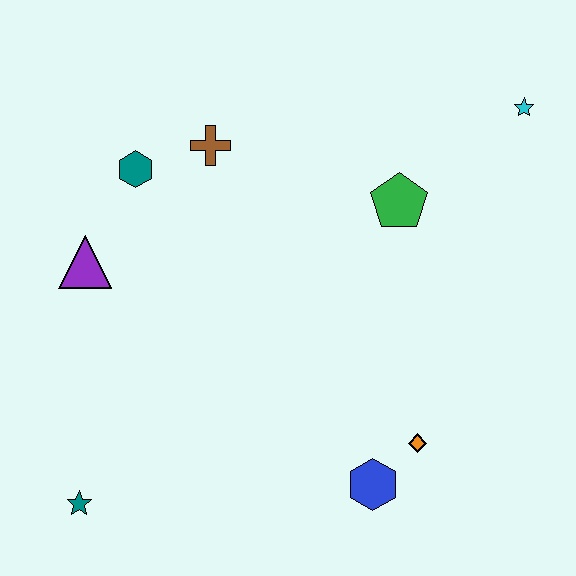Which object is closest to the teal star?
The purple triangle is closest to the teal star.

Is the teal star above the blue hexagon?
No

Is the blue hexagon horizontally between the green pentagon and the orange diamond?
No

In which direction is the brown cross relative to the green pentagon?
The brown cross is to the left of the green pentagon.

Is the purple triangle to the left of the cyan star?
Yes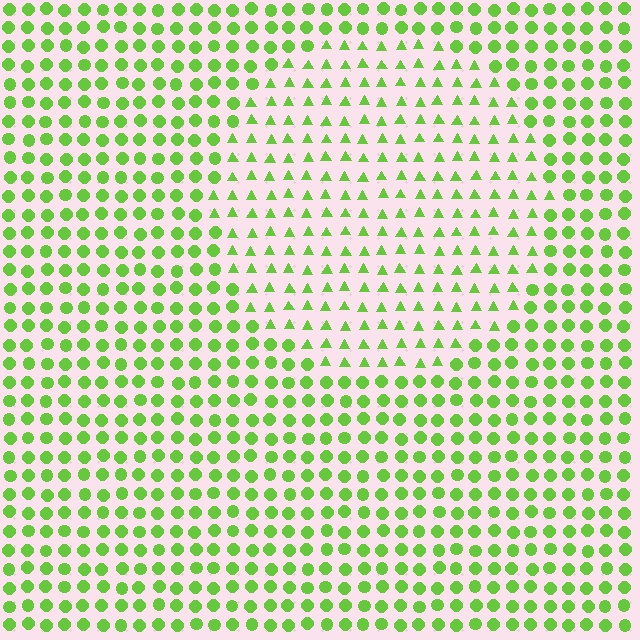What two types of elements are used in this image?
The image uses triangles inside the circle region and circles outside it.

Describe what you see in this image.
The image is filled with small lime elements arranged in a uniform grid. A circle-shaped region contains triangles, while the surrounding area contains circles. The boundary is defined purely by the change in element shape.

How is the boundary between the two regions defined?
The boundary is defined by a change in element shape: triangles inside vs. circles outside. All elements share the same color and spacing.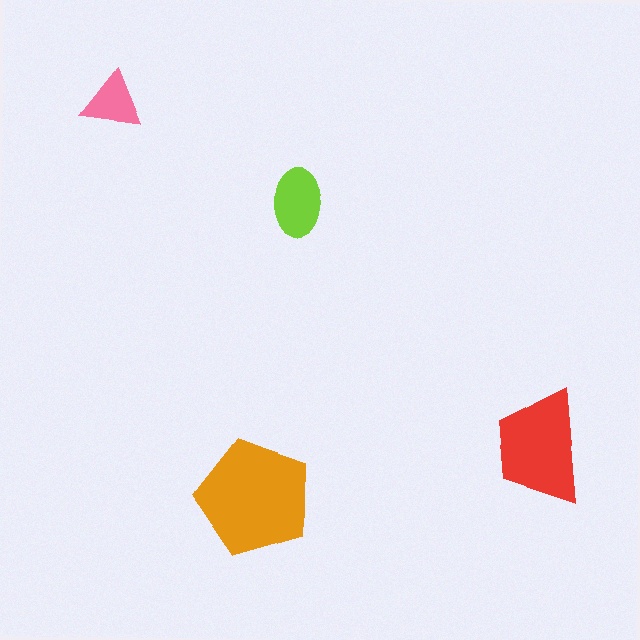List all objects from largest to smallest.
The orange pentagon, the red trapezoid, the lime ellipse, the pink triangle.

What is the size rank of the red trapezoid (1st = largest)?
2nd.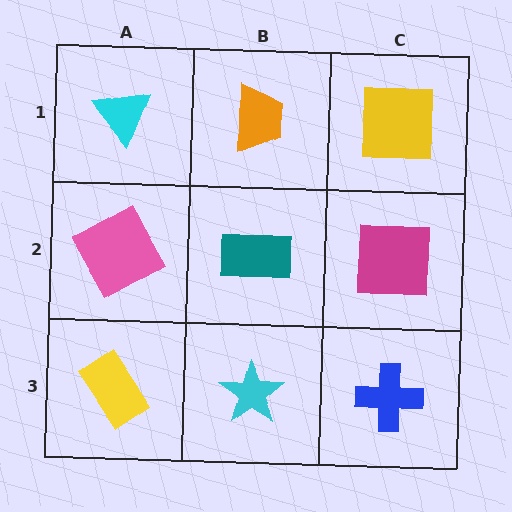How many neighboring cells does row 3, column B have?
3.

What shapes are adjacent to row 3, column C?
A magenta square (row 2, column C), a cyan star (row 3, column B).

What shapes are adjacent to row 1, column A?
A pink square (row 2, column A), an orange trapezoid (row 1, column B).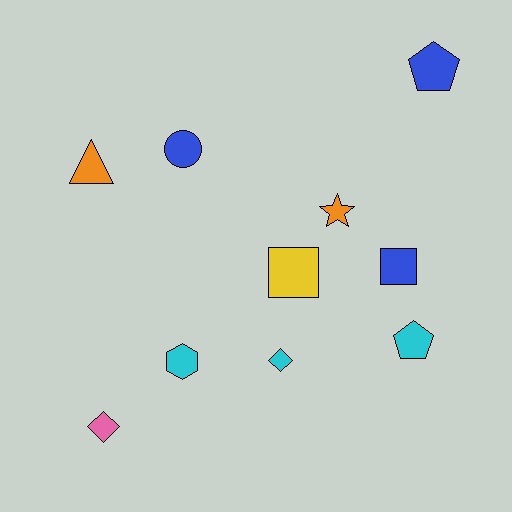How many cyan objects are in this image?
There are 3 cyan objects.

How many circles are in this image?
There is 1 circle.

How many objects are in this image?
There are 10 objects.